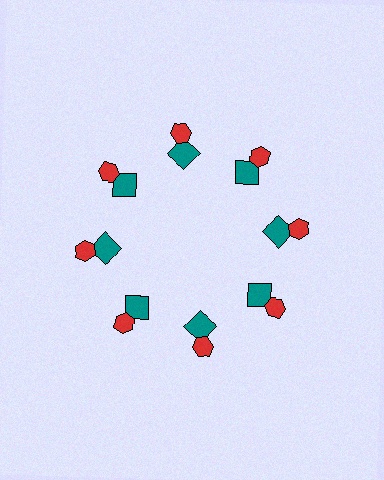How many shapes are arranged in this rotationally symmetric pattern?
There are 16 shapes, arranged in 8 groups of 2.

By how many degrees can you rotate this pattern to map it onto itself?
The pattern maps onto itself every 45 degrees of rotation.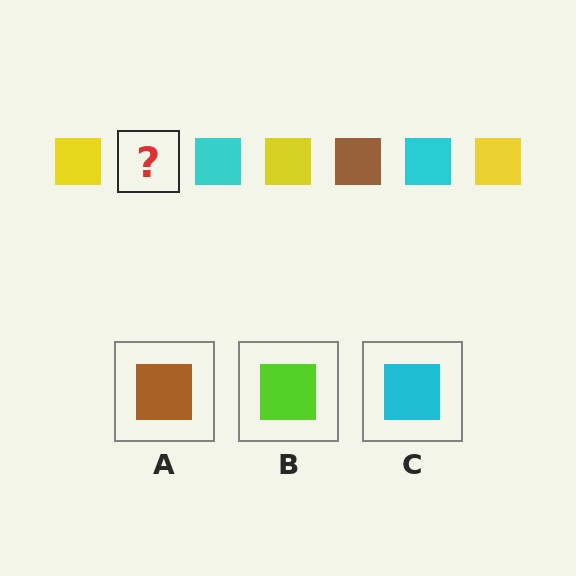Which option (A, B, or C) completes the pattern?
A.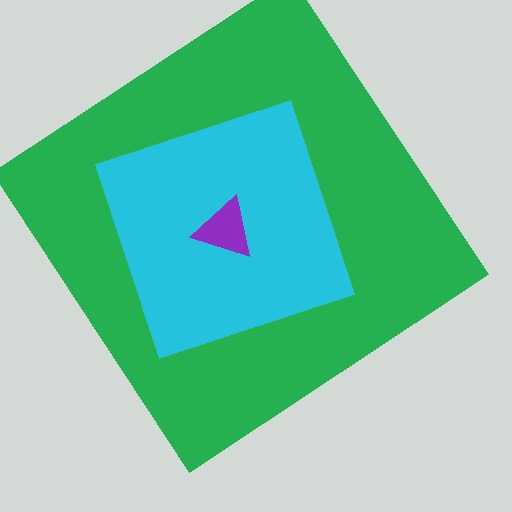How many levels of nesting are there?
3.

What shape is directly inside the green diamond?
The cyan diamond.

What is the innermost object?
The purple triangle.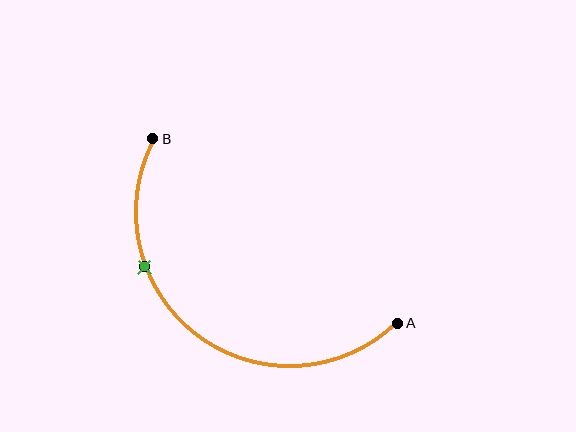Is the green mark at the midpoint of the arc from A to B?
No. The green mark lies on the arc but is closer to endpoint B. The arc midpoint would be at the point on the curve equidistant along the arc from both A and B.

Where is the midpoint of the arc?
The arc midpoint is the point on the curve farthest from the straight line joining A and B. It sits below and to the left of that line.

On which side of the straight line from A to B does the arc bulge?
The arc bulges below and to the left of the straight line connecting A and B.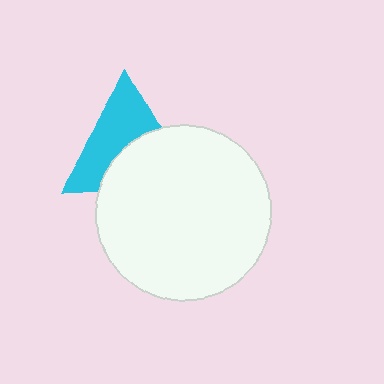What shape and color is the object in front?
The object in front is a white circle.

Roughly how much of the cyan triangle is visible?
About half of it is visible (roughly 54%).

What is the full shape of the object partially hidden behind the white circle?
The partially hidden object is a cyan triangle.